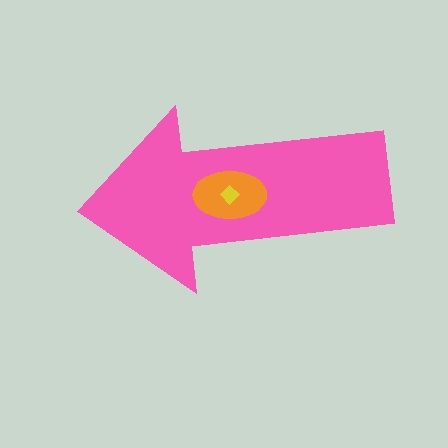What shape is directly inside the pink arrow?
The orange ellipse.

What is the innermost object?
The yellow diamond.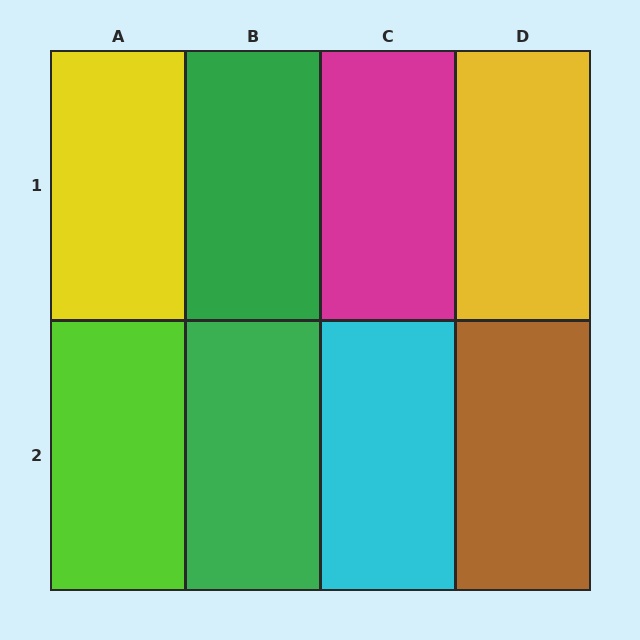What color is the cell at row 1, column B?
Green.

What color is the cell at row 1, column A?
Yellow.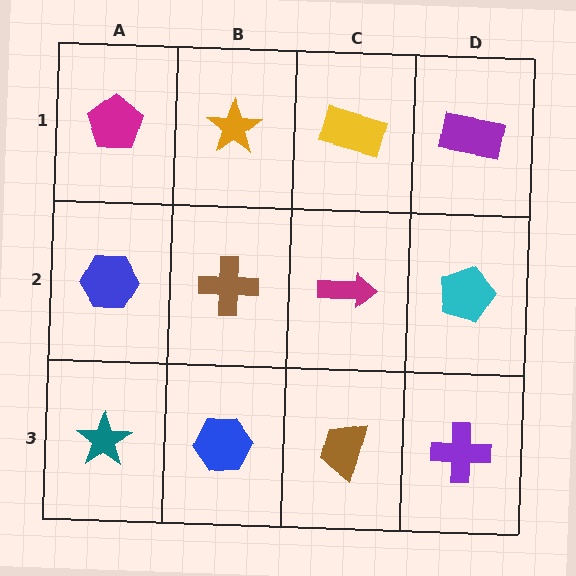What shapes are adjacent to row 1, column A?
A blue hexagon (row 2, column A), an orange star (row 1, column B).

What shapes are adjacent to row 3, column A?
A blue hexagon (row 2, column A), a blue hexagon (row 3, column B).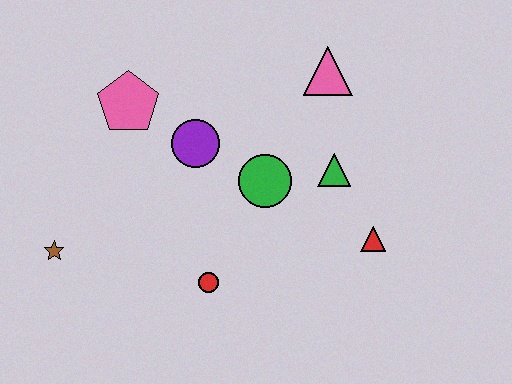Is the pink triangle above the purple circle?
Yes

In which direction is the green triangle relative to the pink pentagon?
The green triangle is to the right of the pink pentagon.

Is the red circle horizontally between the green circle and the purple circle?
Yes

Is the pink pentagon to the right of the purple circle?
No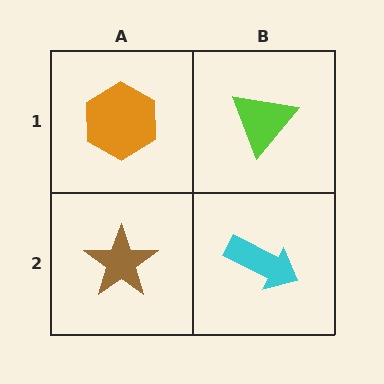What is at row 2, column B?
A cyan arrow.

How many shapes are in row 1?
2 shapes.